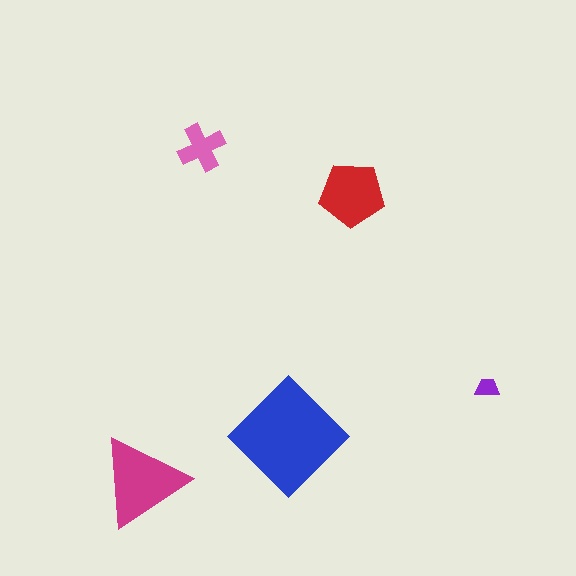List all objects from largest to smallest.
The blue diamond, the magenta triangle, the red pentagon, the pink cross, the purple trapezoid.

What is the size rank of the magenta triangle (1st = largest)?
2nd.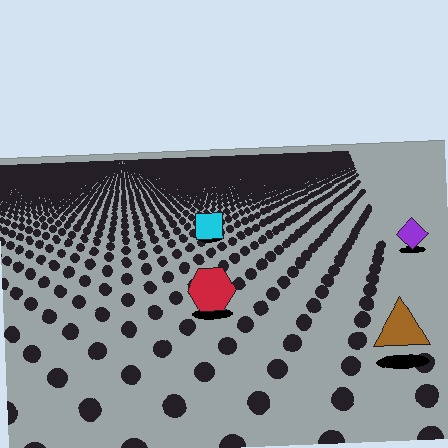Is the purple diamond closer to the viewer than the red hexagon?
No. The red hexagon is closer — you can tell from the texture gradient: the ground texture is coarser near it.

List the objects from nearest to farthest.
From nearest to farthest: the brown triangle, the red hexagon, the purple diamond, the cyan square.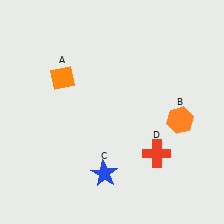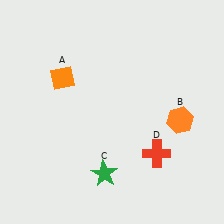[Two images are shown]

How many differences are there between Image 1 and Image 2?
There is 1 difference between the two images.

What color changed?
The star (C) changed from blue in Image 1 to green in Image 2.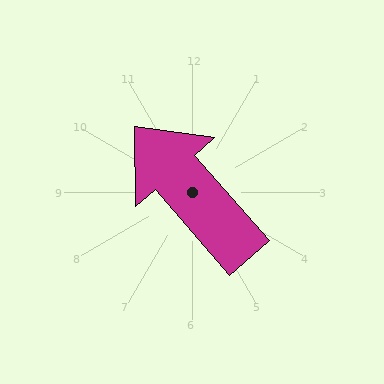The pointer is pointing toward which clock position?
Roughly 11 o'clock.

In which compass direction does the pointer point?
Northwest.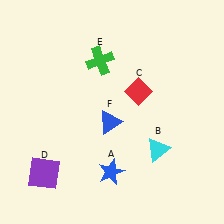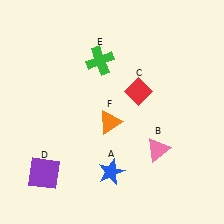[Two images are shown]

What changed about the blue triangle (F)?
In Image 1, F is blue. In Image 2, it changed to orange.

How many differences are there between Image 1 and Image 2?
There are 2 differences between the two images.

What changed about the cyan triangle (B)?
In Image 1, B is cyan. In Image 2, it changed to pink.